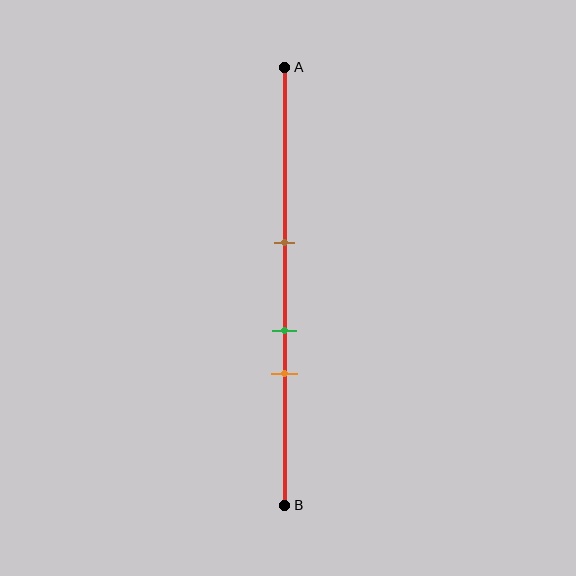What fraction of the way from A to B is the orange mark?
The orange mark is approximately 70% (0.7) of the way from A to B.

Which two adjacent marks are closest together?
The green and orange marks are the closest adjacent pair.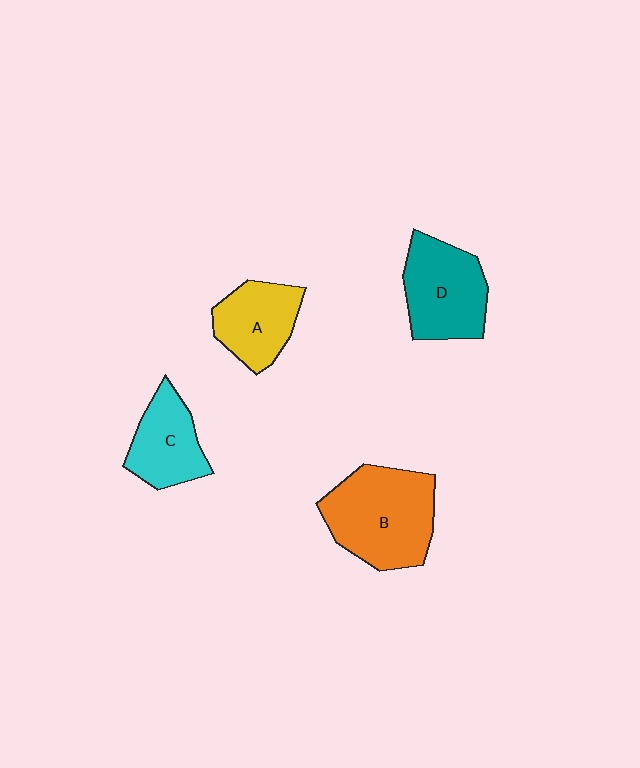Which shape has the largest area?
Shape B (orange).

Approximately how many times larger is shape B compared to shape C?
Approximately 1.6 times.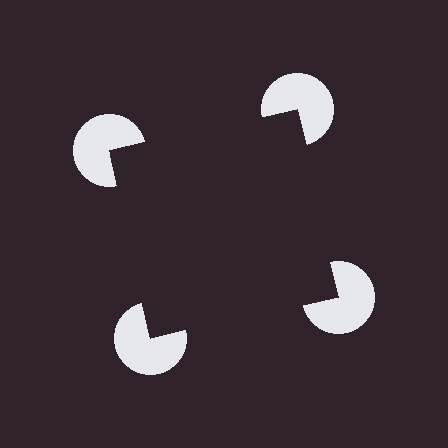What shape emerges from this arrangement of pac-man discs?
An illusory square — its edges are inferred from the aligned wedge cuts in the pac-man discs, not physically drawn.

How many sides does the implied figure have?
4 sides.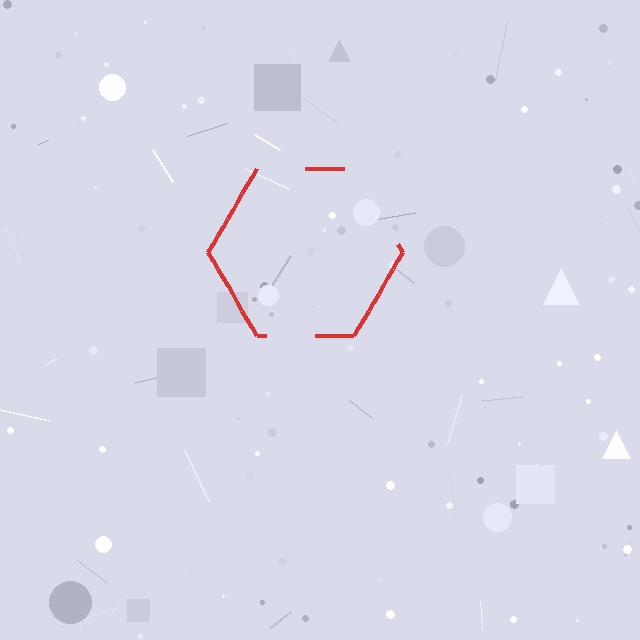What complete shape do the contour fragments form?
The contour fragments form a hexagon.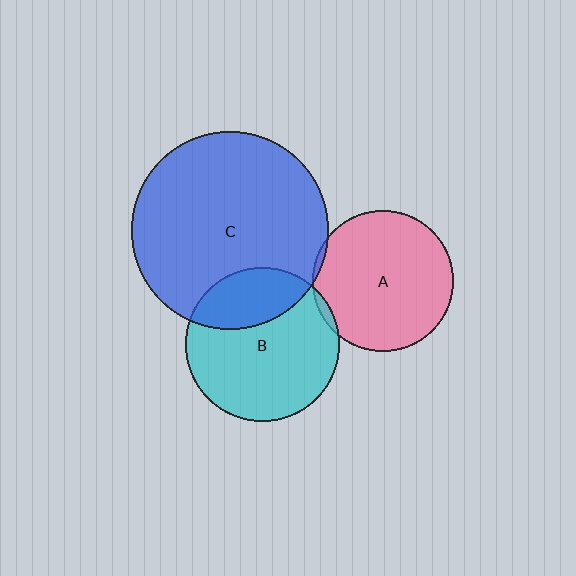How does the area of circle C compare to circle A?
Approximately 2.0 times.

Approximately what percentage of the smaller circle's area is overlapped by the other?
Approximately 25%.